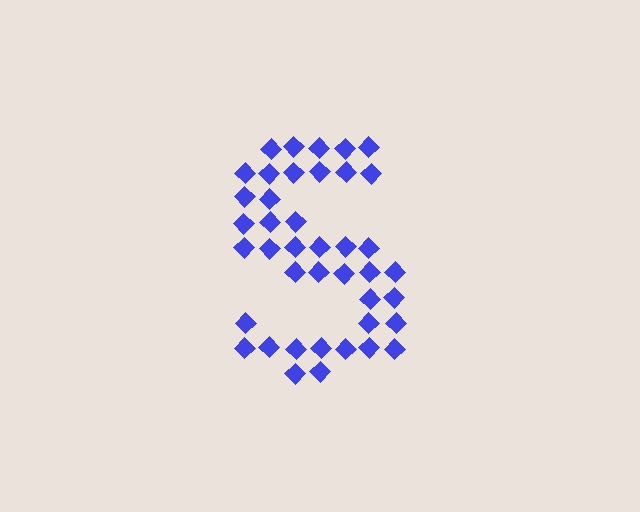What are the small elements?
The small elements are diamonds.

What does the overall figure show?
The overall figure shows the letter S.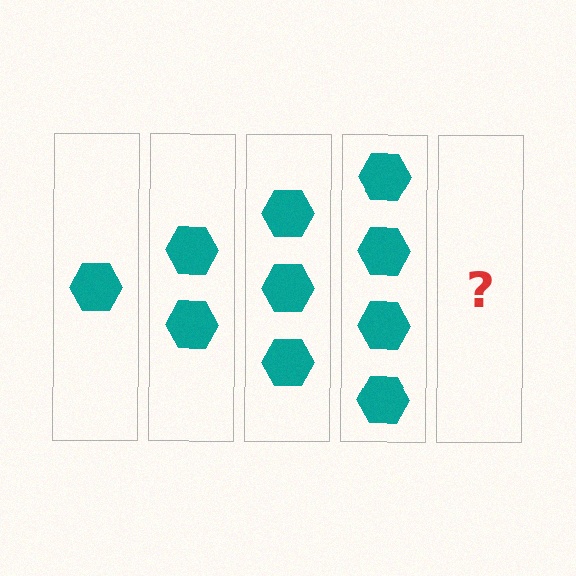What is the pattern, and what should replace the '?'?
The pattern is that each step adds one more hexagon. The '?' should be 5 hexagons.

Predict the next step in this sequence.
The next step is 5 hexagons.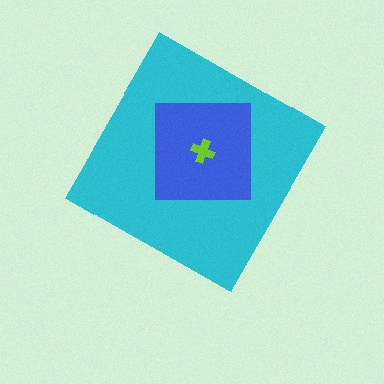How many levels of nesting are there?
3.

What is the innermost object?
The lime cross.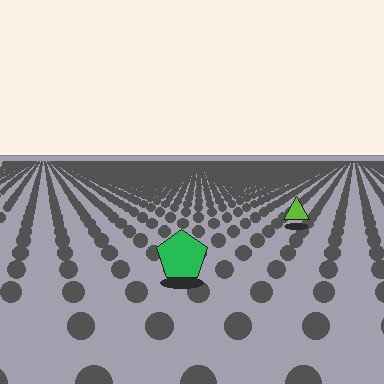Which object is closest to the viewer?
The green pentagon is closest. The texture marks near it are larger and more spread out.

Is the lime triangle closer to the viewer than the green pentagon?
No. The green pentagon is closer — you can tell from the texture gradient: the ground texture is coarser near it.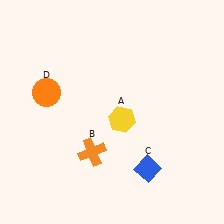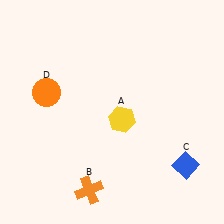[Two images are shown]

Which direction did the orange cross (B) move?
The orange cross (B) moved down.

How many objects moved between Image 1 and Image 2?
2 objects moved between the two images.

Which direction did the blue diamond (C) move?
The blue diamond (C) moved right.